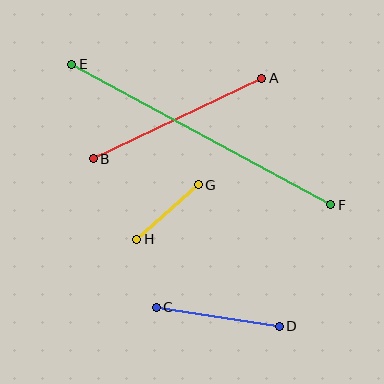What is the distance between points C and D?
The distance is approximately 124 pixels.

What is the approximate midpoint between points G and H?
The midpoint is at approximately (167, 212) pixels.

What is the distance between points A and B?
The distance is approximately 187 pixels.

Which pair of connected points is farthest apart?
Points E and F are farthest apart.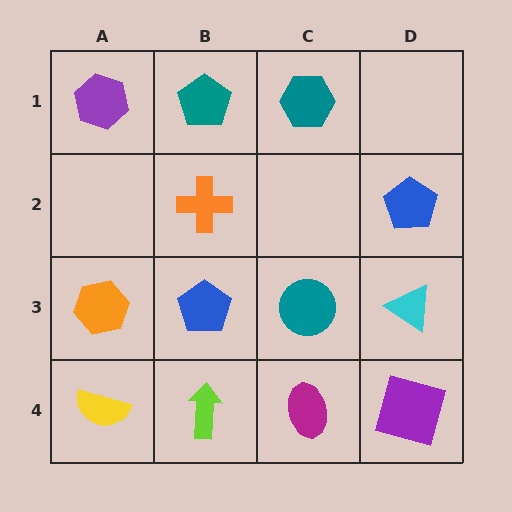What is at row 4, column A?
A yellow semicircle.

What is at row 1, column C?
A teal hexagon.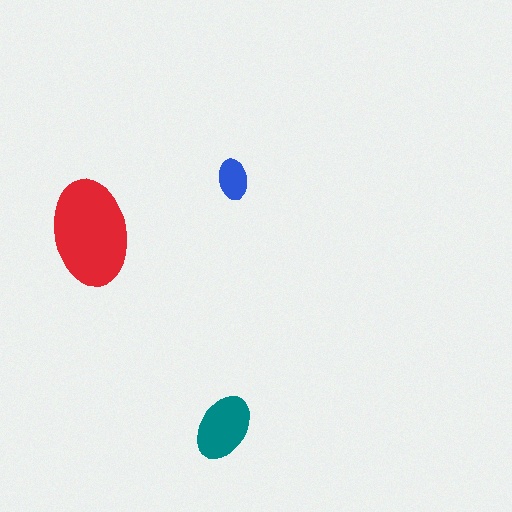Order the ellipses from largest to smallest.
the red one, the teal one, the blue one.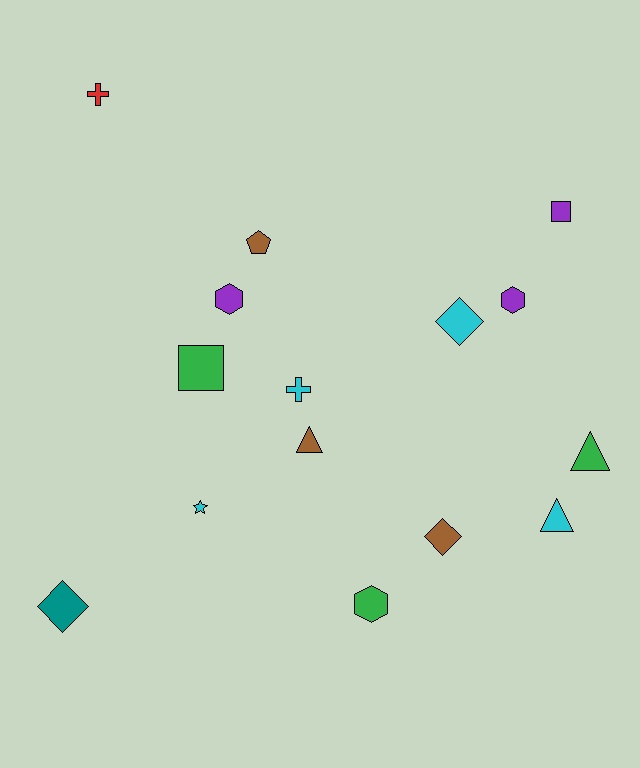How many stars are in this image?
There is 1 star.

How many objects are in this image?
There are 15 objects.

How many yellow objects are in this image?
There are no yellow objects.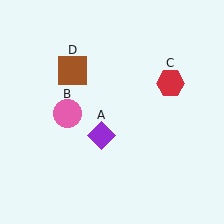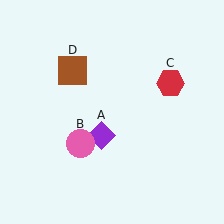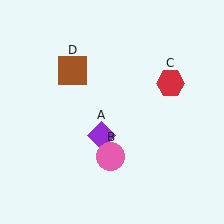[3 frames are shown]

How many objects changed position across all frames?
1 object changed position: pink circle (object B).